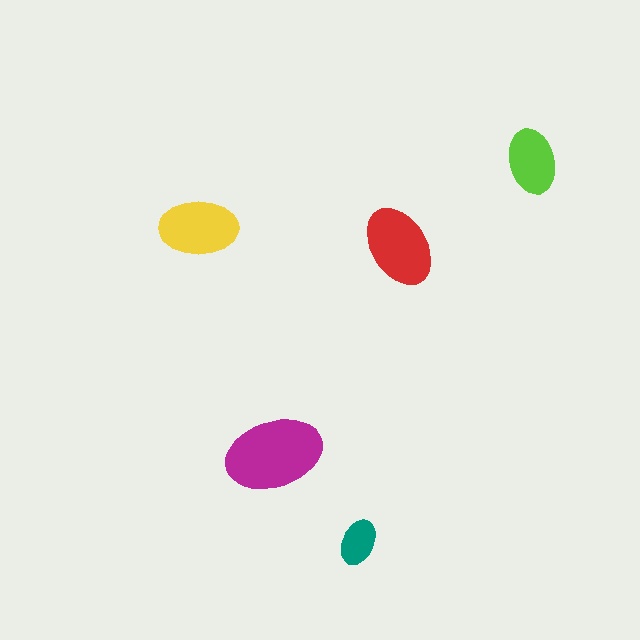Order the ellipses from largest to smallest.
the magenta one, the red one, the yellow one, the lime one, the teal one.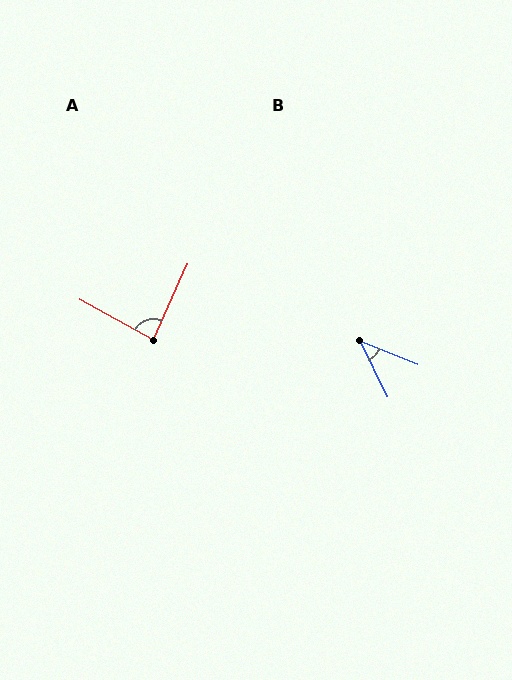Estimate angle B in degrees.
Approximately 42 degrees.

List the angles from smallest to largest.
B (42°), A (85°).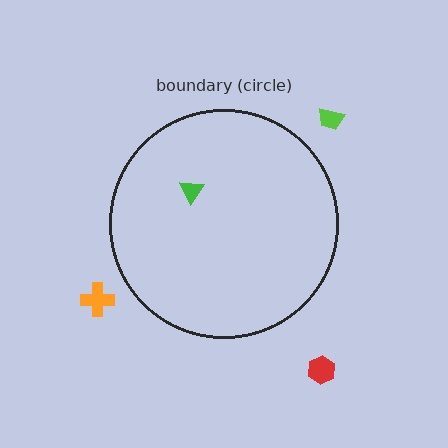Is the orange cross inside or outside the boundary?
Outside.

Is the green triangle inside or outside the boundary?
Inside.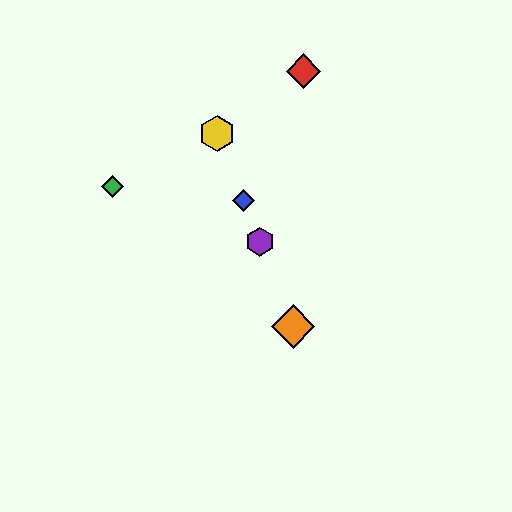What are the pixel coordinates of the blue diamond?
The blue diamond is at (243, 200).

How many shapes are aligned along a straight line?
4 shapes (the blue diamond, the yellow hexagon, the purple hexagon, the orange diamond) are aligned along a straight line.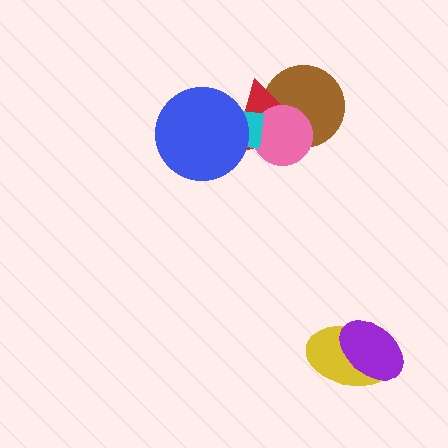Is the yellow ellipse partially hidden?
Yes, it is partially covered by another shape.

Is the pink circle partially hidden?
Yes, it is partially covered by another shape.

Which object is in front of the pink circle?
The cyan square is in front of the pink circle.